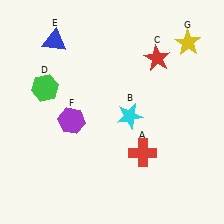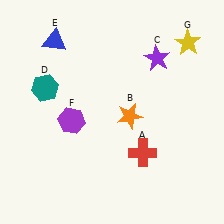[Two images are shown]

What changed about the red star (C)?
In Image 1, C is red. In Image 2, it changed to purple.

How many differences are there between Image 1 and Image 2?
There are 3 differences between the two images.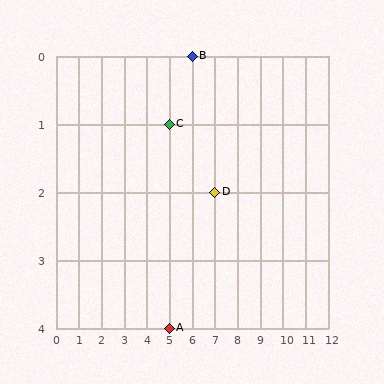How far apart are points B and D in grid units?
Points B and D are 1 column and 2 rows apart (about 2.2 grid units diagonally).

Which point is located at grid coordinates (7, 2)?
Point D is at (7, 2).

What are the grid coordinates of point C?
Point C is at grid coordinates (5, 1).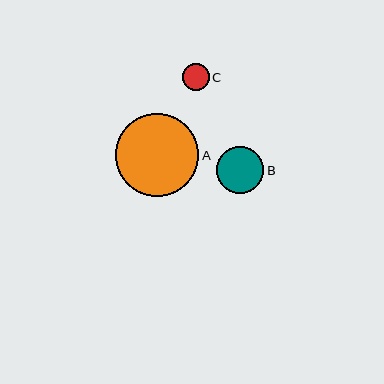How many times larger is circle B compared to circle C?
Circle B is approximately 1.8 times the size of circle C.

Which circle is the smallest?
Circle C is the smallest with a size of approximately 27 pixels.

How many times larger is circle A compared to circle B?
Circle A is approximately 1.8 times the size of circle B.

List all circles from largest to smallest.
From largest to smallest: A, B, C.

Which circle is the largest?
Circle A is the largest with a size of approximately 83 pixels.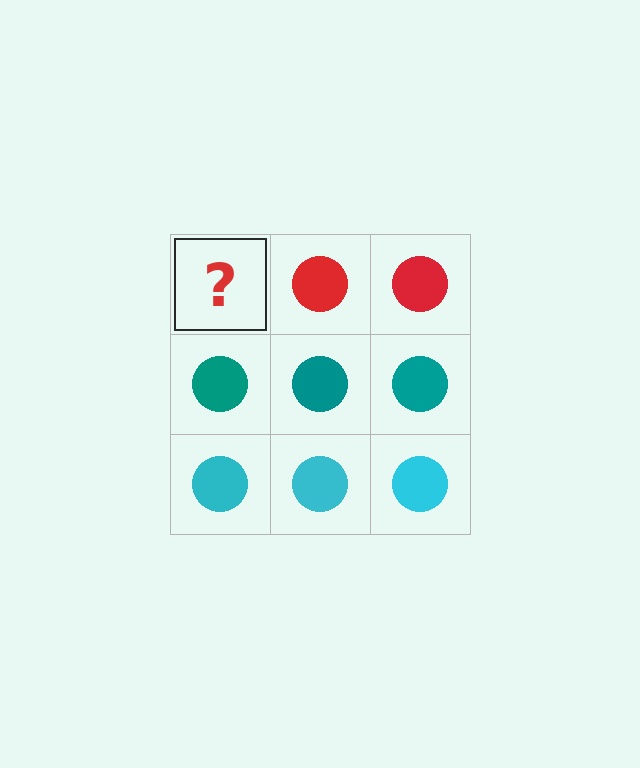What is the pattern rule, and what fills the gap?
The rule is that each row has a consistent color. The gap should be filled with a red circle.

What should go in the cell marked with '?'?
The missing cell should contain a red circle.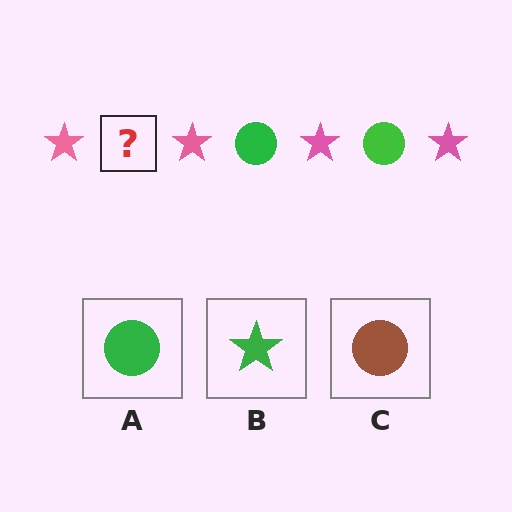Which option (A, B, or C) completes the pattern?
A.